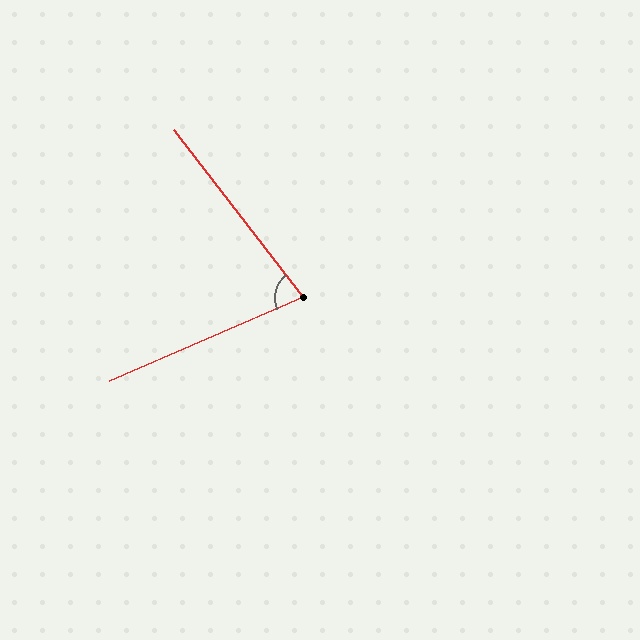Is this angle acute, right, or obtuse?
It is acute.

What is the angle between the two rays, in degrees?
Approximately 76 degrees.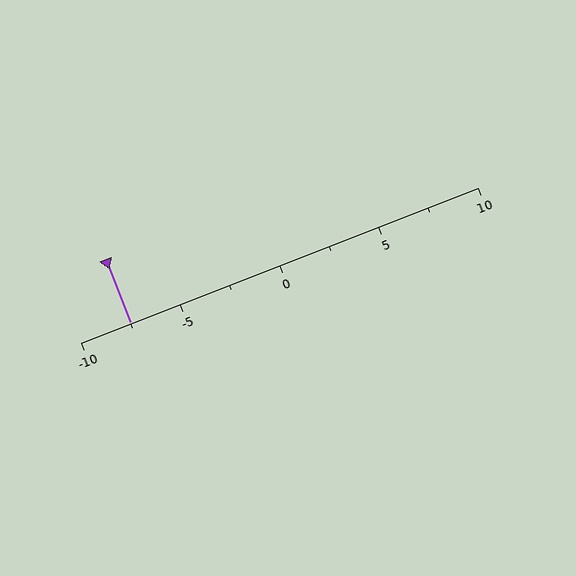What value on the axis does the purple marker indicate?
The marker indicates approximately -7.5.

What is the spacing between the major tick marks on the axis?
The major ticks are spaced 5 apart.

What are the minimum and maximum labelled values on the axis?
The axis runs from -10 to 10.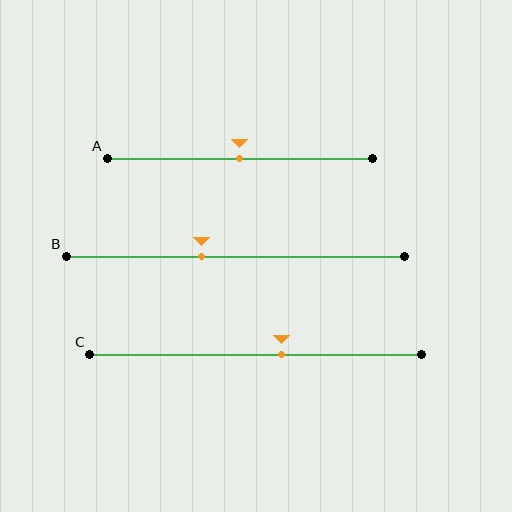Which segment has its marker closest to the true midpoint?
Segment A has its marker closest to the true midpoint.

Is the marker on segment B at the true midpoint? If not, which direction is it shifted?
No, the marker on segment B is shifted to the left by about 10% of the segment length.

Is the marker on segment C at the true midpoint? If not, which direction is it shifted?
No, the marker on segment C is shifted to the right by about 8% of the segment length.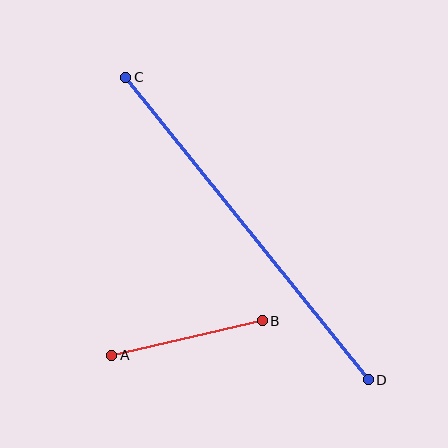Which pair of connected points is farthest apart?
Points C and D are farthest apart.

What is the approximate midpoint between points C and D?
The midpoint is at approximately (247, 228) pixels.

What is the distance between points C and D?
The distance is approximately 388 pixels.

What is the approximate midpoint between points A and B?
The midpoint is at approximately (187, 338) pixels.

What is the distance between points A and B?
The distance is approximately 155 pixels.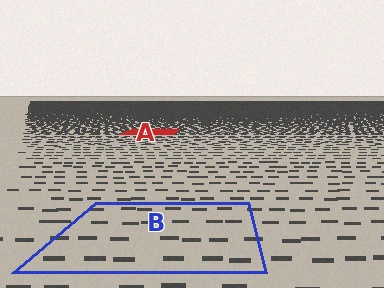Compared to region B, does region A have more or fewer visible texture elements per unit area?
Region A has more texture elements per unit area — they are packed more densely because it is farther away.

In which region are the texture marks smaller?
The texture marks are smaller in region A, because it is farther away.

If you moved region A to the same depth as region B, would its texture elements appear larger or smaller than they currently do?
They would appear larger. At a closer depth, the same texture elements are projected at a bigger on-screen size.